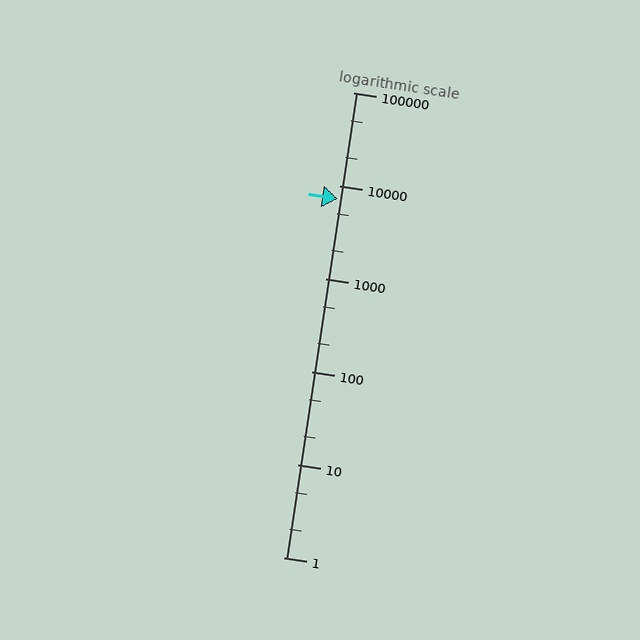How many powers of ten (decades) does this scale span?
The scale spans 5 decades, from 1 to 100000.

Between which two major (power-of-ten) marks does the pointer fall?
The pointer is between 1000 and 10000.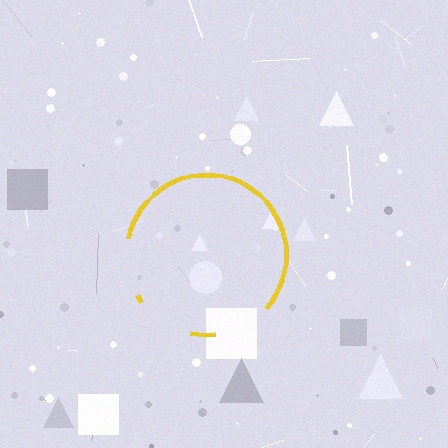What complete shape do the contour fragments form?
The contour fragments form a circle.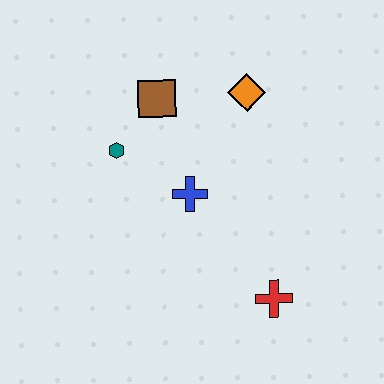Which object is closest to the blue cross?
The teal hexagon is closest to the blue cross.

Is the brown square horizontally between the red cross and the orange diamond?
No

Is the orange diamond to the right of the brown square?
Yes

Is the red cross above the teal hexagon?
No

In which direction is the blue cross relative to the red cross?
The blue cross is above the red cross.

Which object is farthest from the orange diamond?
The red cross is farthest from the orange diamond.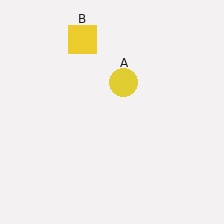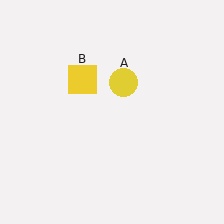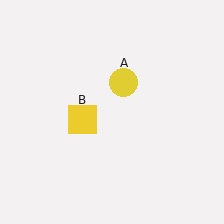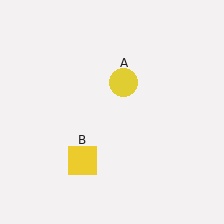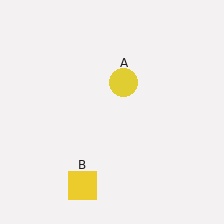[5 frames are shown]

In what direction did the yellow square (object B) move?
The yellow square (object B) moved down.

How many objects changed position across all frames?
1 object changed position: yellow square (object B).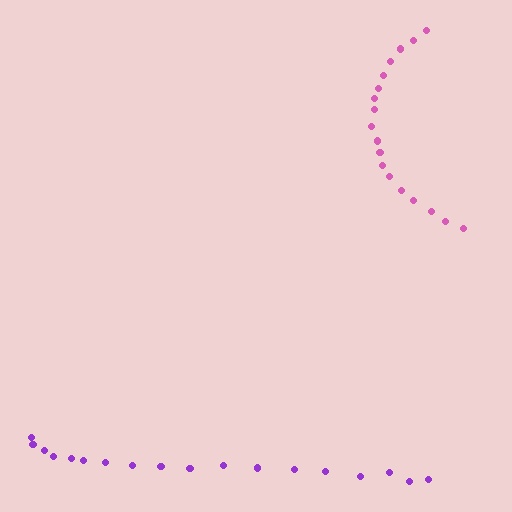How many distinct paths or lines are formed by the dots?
There are 2 distinct paths.